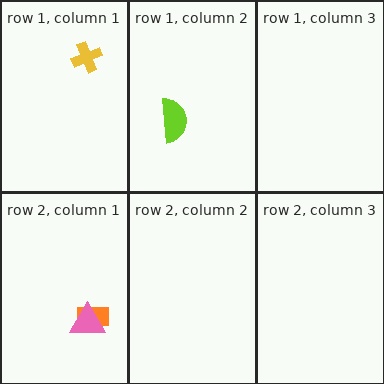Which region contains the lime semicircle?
The row 1, column 2 region.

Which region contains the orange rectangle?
The row 2, column 1 region.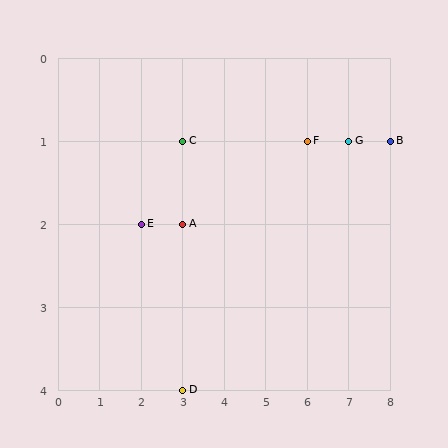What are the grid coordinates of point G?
Point G is at grid coordinates (7, 1).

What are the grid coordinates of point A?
Point A is at grid coordinates (3, 2).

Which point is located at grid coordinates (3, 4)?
Point D is at (3, 4).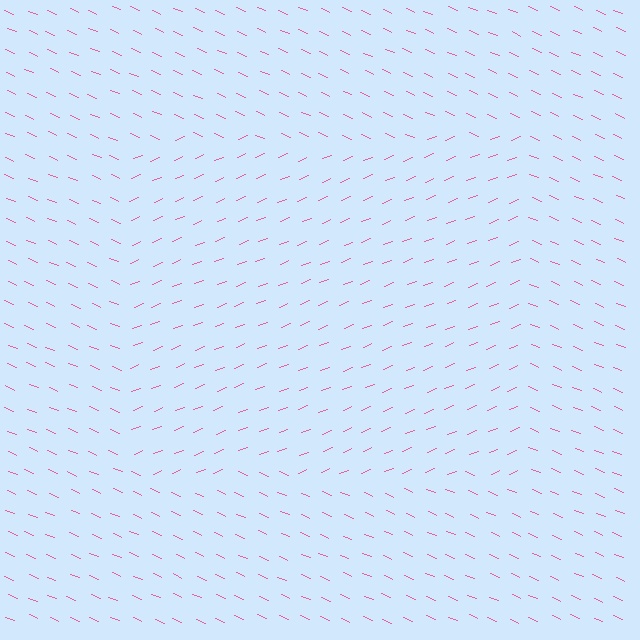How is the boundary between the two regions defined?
The boundary is defined purely by a change in line orientation (approximately 45 degrees difference). All lines are the same color and thickness.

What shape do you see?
I see a rectangle.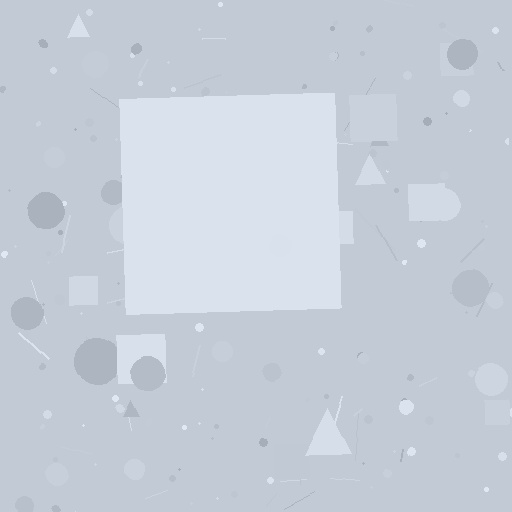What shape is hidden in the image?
A square is hidden in the image.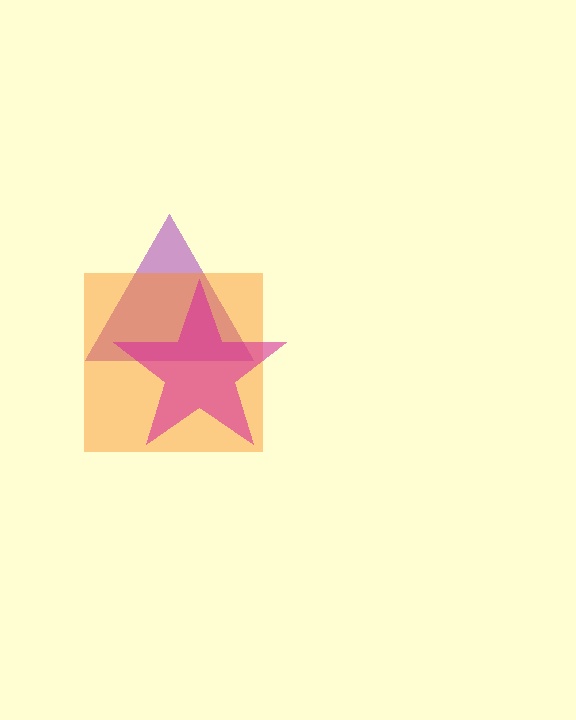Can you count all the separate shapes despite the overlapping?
Yes, there are 3 separate shapes.